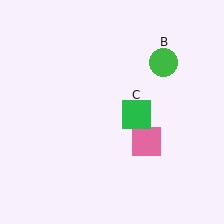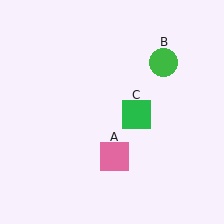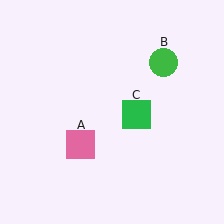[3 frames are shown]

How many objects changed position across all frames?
1 object changed position: pink square (object A).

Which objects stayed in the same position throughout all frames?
Green circle (object B) and green square (object C) remained stationary.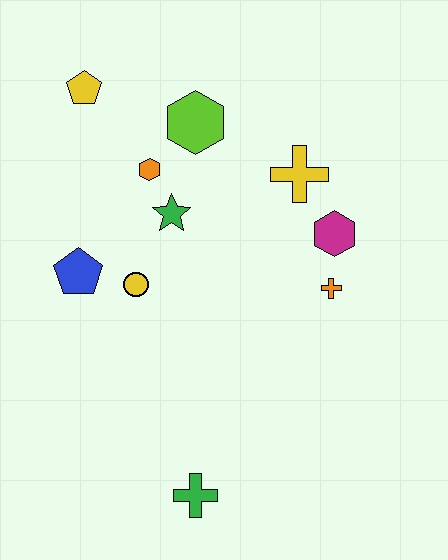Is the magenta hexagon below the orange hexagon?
Yes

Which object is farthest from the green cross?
The yellow pentagon is farthest from the green cross.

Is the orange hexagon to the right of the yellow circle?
Yes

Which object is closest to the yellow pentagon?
The orange hexagon is closest to the yellow pentagon.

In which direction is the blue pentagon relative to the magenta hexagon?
The blue pentagon is to the left of the magenta hexagon.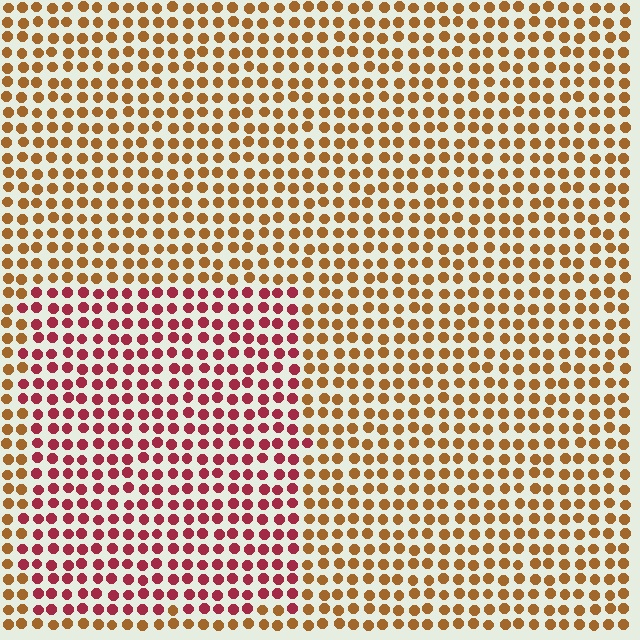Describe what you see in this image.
The image is filled with small brown elements in a uniform arrangement. A rectangle-shaped region is visible where the elements are tinted to a slightly different hue, forming a subtle color boundary.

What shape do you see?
I see a rectangle.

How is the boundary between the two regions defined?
The boundary is defined purely by a slight shift in hue (about 45 degrees). Spacing, size, and orientation are identical on both sides.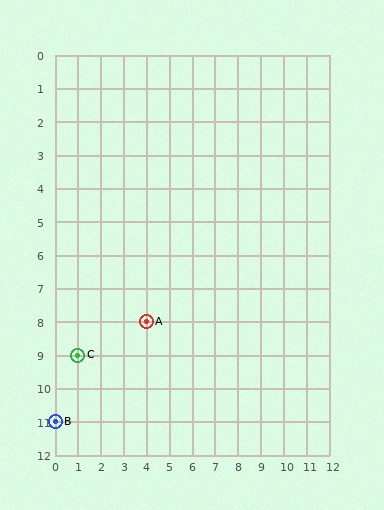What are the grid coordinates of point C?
Point C is at grid coordinates (1, 9).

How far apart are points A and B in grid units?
Points A and B are 4 columns and 3 rows apart (about 5.0 grid units diagonally).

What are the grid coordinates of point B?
Point B is at grid coordinates (0, 11).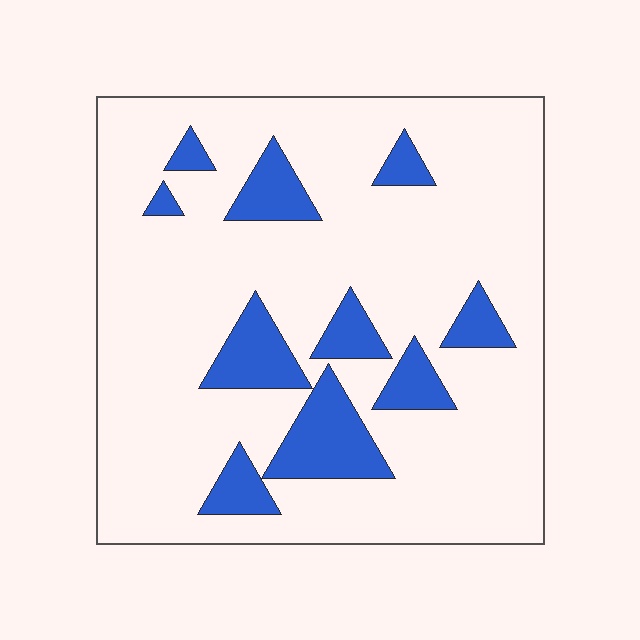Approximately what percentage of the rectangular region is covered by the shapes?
Approximately 15%.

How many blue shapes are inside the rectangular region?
10.